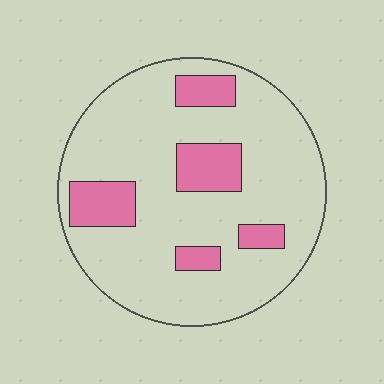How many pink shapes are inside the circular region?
5.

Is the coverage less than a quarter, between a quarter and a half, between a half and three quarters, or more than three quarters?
Less than a quarter.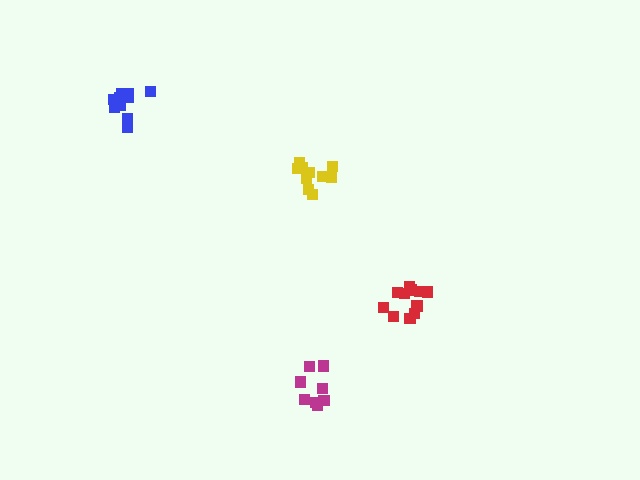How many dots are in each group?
Group 1: 10 dots, Group 2: 8 dots, Group 3: 10 dots, Group 4: 11 dots (39 total).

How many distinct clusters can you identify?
There are 4 distinct clusters.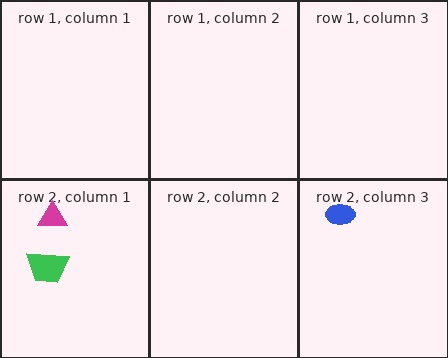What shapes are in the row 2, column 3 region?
The blue ellipse.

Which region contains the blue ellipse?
The row 2, column 3 region.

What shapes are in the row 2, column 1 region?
The magenta triangle, the green trapezoid.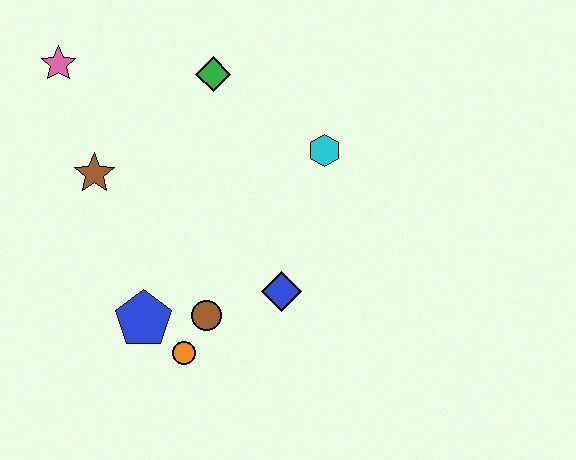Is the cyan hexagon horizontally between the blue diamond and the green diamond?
No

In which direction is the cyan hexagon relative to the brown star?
The cyan hexagon is to the right of the brown star.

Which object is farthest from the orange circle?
The pink star is farthest from the orange circle.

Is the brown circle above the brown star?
No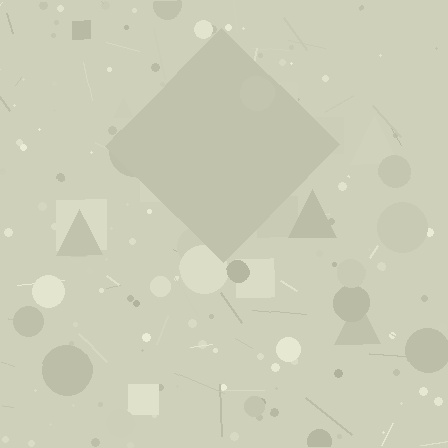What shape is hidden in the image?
A diamond is hidden in the image.